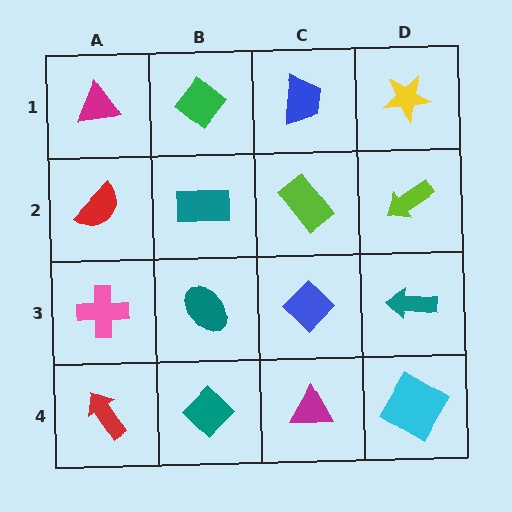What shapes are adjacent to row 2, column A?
A magenta triangle (row 1, column A), a pink cross (row 3, column A), a teal rectangle (row 2, column B).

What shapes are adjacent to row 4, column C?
A blue diamond (row 3, column C), a teal diamond (row 4, column B), a cyan diamond (row 4, column D).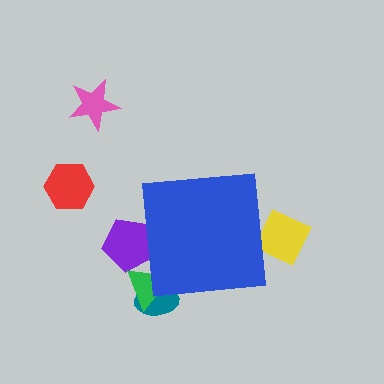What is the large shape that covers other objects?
A blue square.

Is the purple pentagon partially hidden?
Yes, the purple pentagon is partially hidden behind the blue square.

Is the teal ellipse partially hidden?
Yes, the teal ellipse is partially hidden behind the blue square.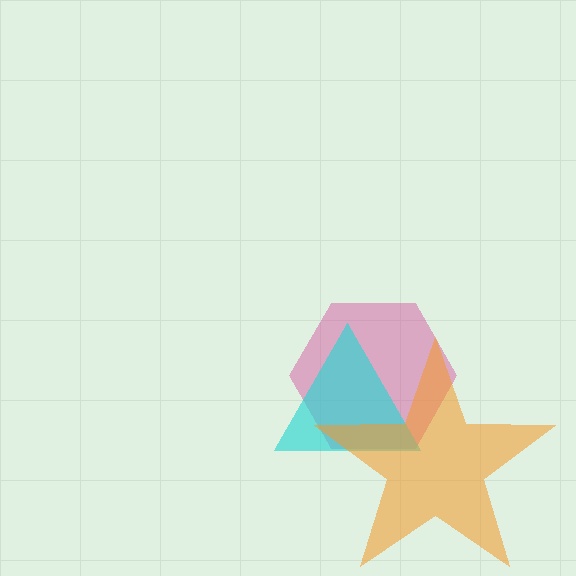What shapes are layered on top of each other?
The layered shapes are: a magenta hexagon, a cyan triangle, an orange star.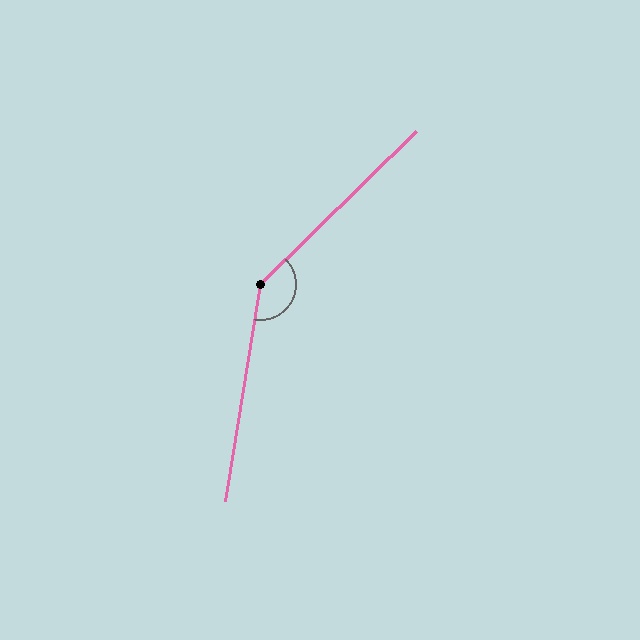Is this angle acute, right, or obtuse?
It is obtuse.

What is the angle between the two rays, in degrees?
Approximately 143 degrees.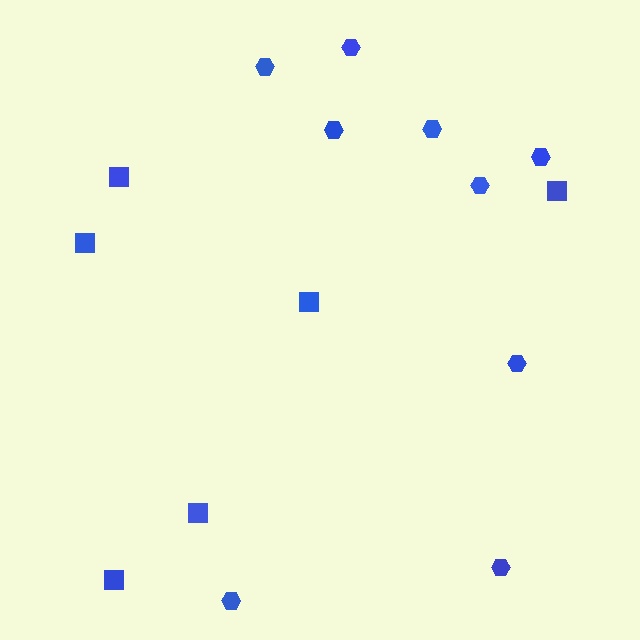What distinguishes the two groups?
There are 2 groups: one group of squares (6) and one group of hexagons (9).